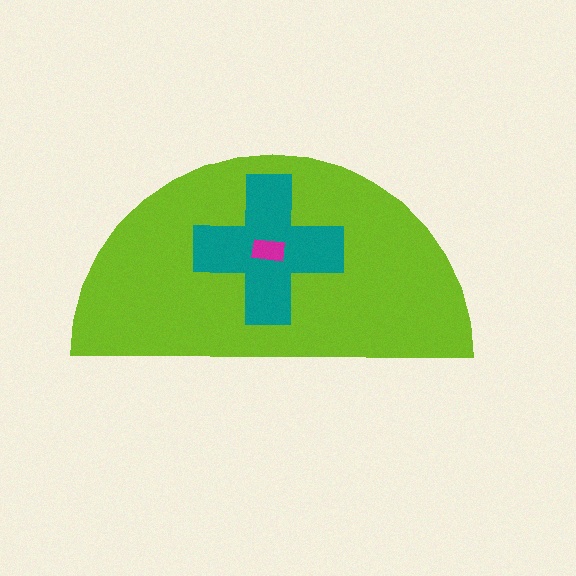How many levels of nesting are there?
3.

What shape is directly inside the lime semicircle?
The teal cross.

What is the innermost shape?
The magenta rectangle.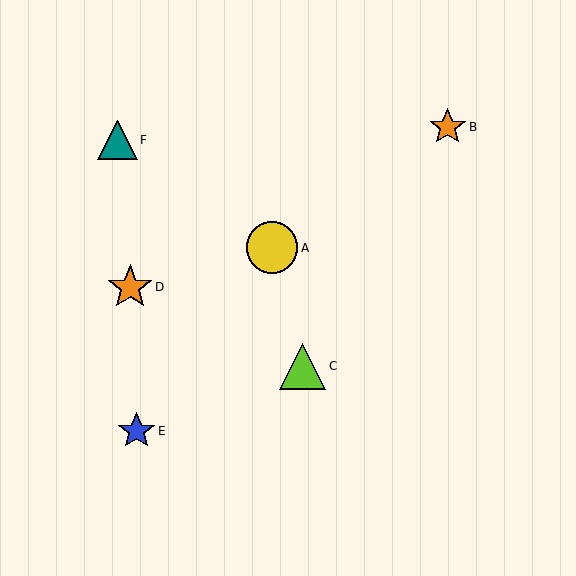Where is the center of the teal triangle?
The center of the teal triangle is at (118, 140).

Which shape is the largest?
The yellow circle (labeled A) is the largest.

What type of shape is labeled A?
Shape A is a yellow circle.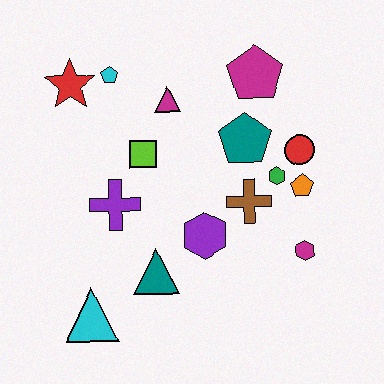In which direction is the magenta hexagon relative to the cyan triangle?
The magenta hexagon is to the right of the cyan triangle.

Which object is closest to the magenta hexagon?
The orange pentagon is closest to the magenta hexagon.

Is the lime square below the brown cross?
No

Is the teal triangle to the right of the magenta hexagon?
No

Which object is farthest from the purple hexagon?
The red star is farthest from the purple hexagon.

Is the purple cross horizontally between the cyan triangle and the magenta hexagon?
Yes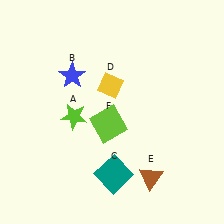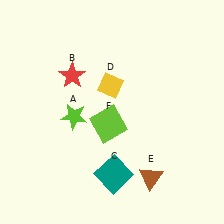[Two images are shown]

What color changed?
The star (B) changed from blue in Image 1 to red in Image 2.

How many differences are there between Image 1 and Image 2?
There is 1 difference between the two images.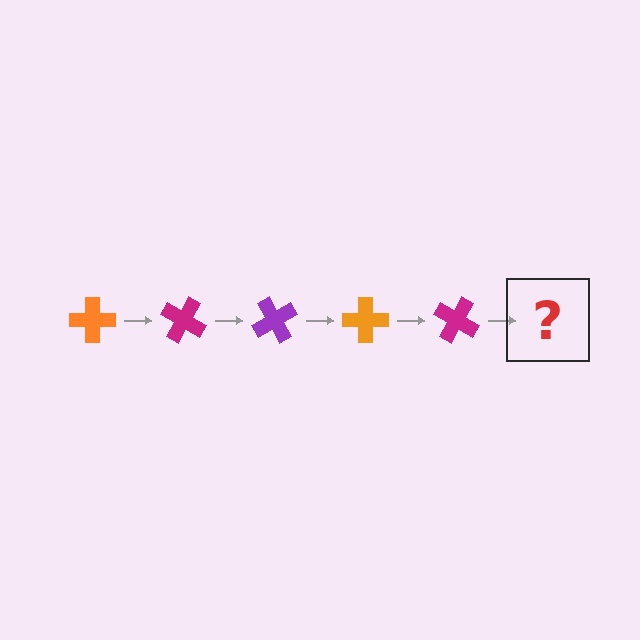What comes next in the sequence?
The next element should be a purple cross, rotated 150 degrees from the start.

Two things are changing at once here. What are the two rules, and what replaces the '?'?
The two rules are that it rotates 30 degrees each step and the color cycles through orange, magenta, and purple. The '?' should be a purple cross, rotated 150 degrees from the start.